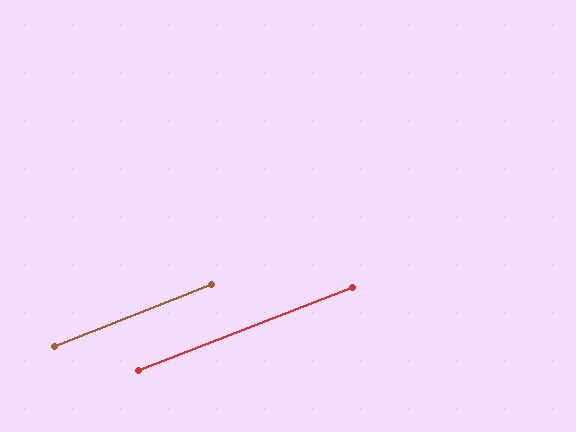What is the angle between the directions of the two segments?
Approximately 0 degrees.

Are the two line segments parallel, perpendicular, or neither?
Parallel — their directions differ by only 0.1°.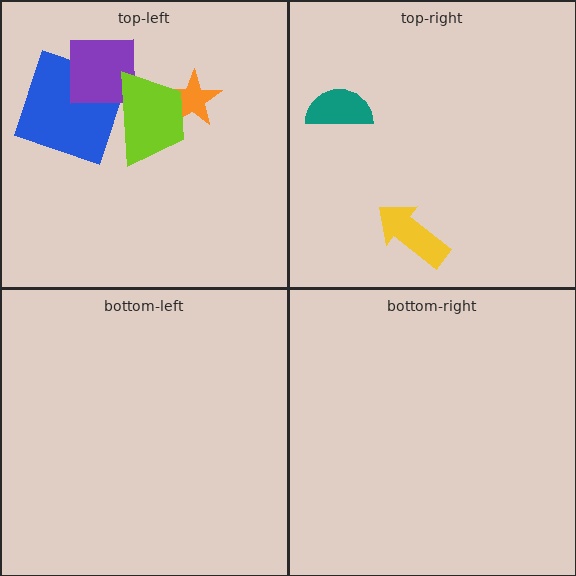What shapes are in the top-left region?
The blue square, the orange star, the purple square, the lime trapezoid.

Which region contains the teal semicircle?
The top-right region.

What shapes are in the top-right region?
The teal semicircle, the yellow arrow.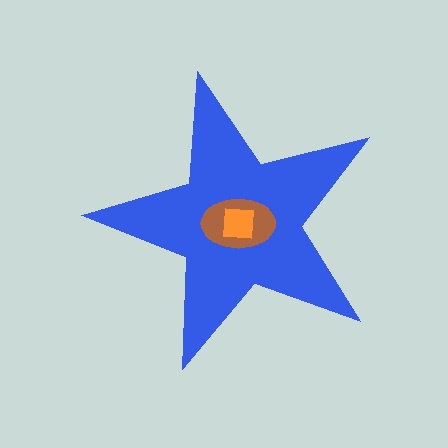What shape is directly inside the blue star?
The brown ellipse.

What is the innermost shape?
The orange square.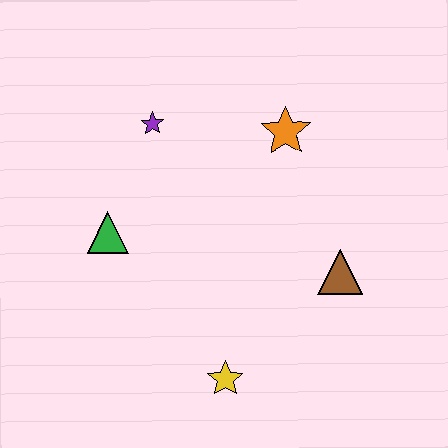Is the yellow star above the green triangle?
No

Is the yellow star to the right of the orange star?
No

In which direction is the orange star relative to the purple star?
The orange star is to the right of the purple star.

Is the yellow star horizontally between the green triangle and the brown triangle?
Yes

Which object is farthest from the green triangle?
The brown triangle is farthest from the green triangle.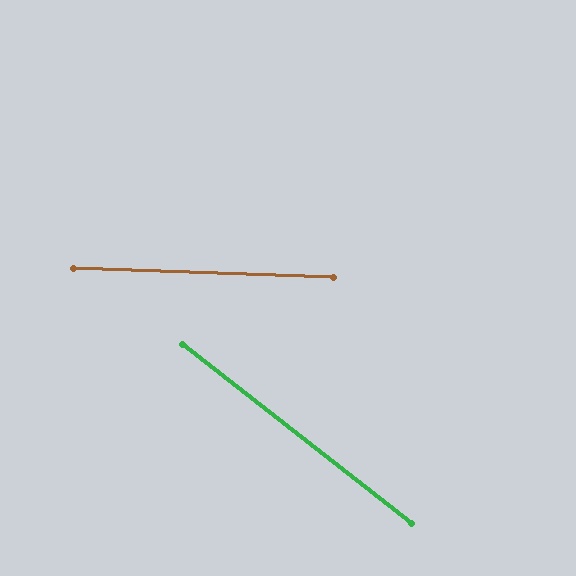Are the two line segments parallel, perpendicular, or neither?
Neither parallel nor perpendicular — they differ by about 36°.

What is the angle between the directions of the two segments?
Approximately 36 degrees.